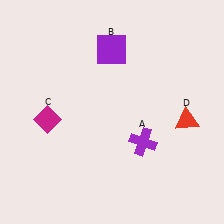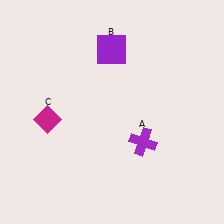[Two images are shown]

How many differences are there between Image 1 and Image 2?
There is 1 difference between the two images.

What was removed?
The red triangle (D) was removed in Image 2.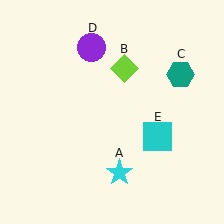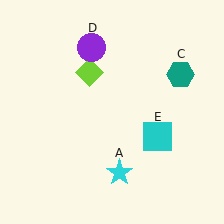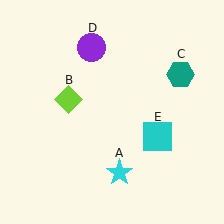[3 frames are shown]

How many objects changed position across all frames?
1 object changed position: lime diamond (object B).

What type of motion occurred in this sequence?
The lime diamond (object B) rotated counterclockwise around the center of the scene.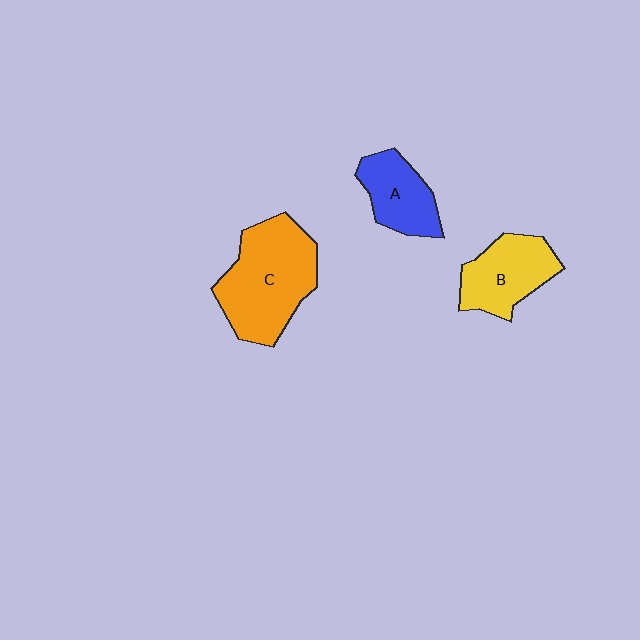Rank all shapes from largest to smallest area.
From largest to smallest: C (orange), B (yellow), A (blue).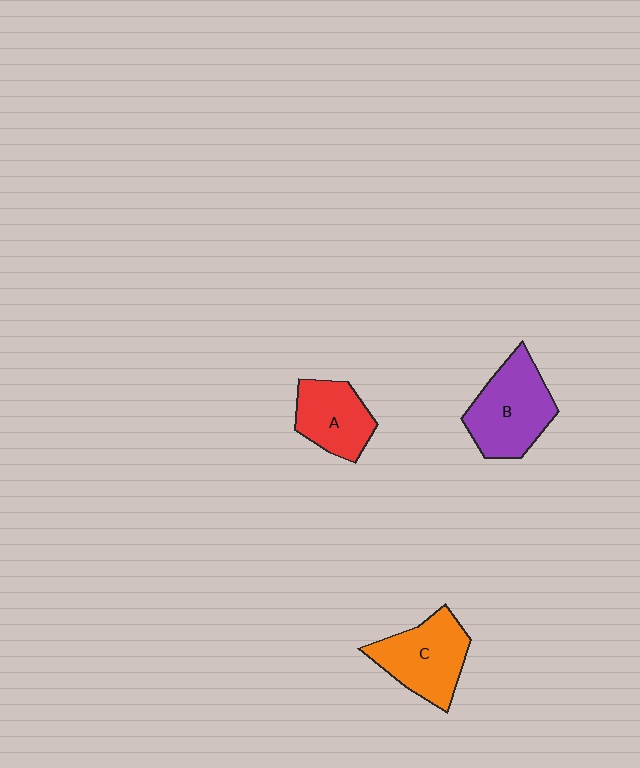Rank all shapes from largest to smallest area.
From largest to smallest: B (purple), C (orange), A (red).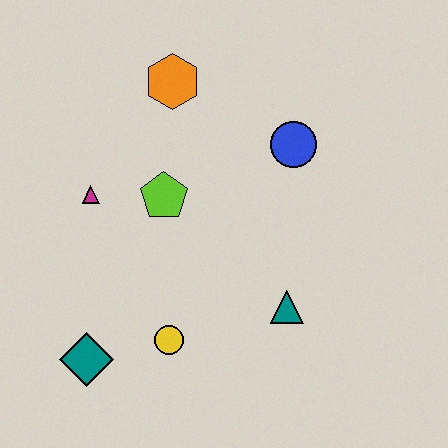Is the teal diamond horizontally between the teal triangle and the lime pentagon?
No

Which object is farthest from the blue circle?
The teal diamond is farthest from the blue circle.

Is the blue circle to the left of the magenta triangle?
No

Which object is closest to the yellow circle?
The teal diamond is closest to the yellow circle.